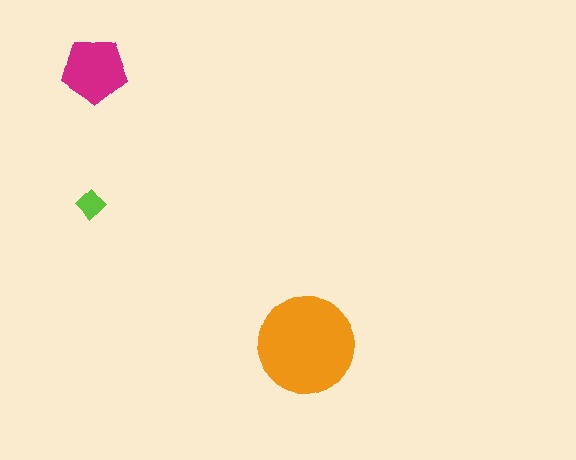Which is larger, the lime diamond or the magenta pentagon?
The magenta pentagon.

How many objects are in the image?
There are 3 objects in the image.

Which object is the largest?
The orange circle.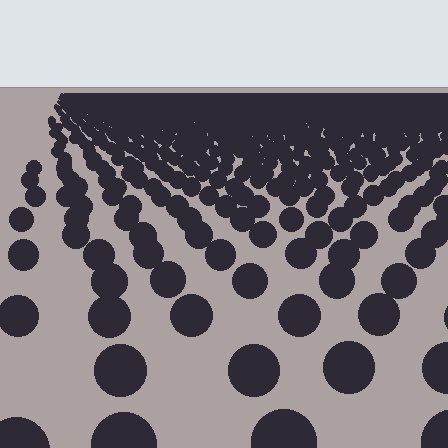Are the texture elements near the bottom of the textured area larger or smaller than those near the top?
Larger. Near the bottom, elements are closer to the viewer and appear at a bigger on-screen size.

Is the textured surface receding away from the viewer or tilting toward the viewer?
The surface is receding away from the viewer. Texture elements get smaller and denser toward the top.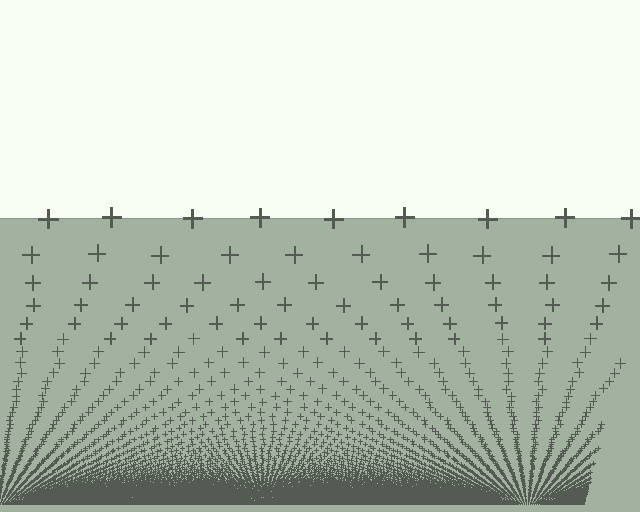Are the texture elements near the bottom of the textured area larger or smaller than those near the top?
Smaller. The gradient is inverted — elements near the bottom are smaller and denser.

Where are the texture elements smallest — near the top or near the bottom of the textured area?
Near the bottom.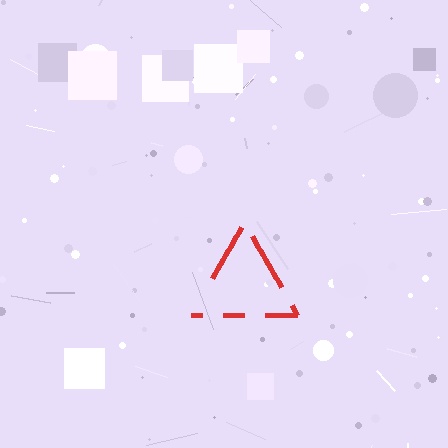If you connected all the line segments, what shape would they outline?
They would outline a triangle.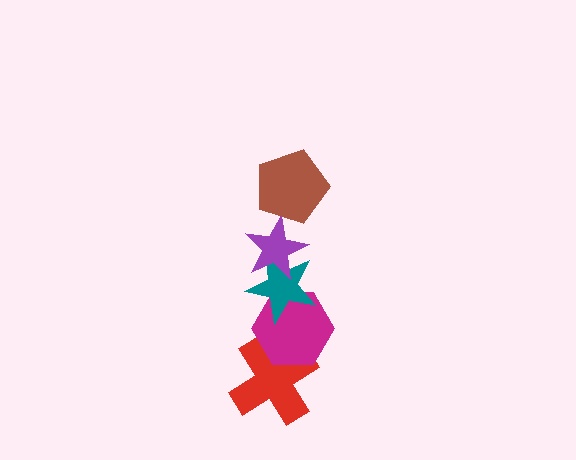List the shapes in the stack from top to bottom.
From top to bottom: the brown pentagon, the purple star, the teal star, the magenta hexagon, the red cross.